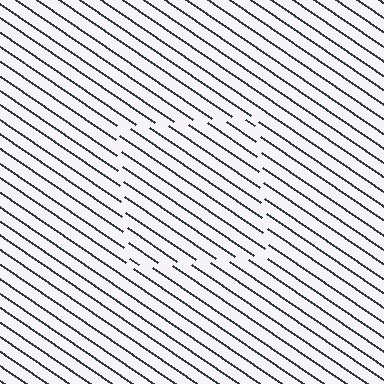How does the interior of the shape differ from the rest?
The interior of the shape contains the same grating, shifted by half a period — the contour is defined by the phase discontinuity where line-ends from the inner and outer gratings abut.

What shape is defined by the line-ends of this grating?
An illusory square. The interior of the shape contains the same grating, shifted by half a period — the contour is defined by the phase discontinuity where line-ends from the inner and outer gratings abut.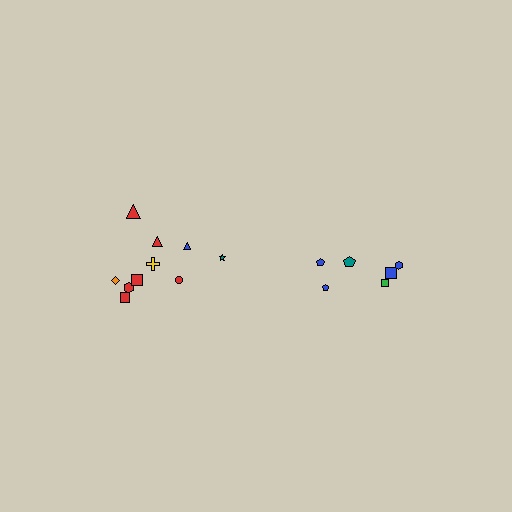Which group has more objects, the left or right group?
The left group.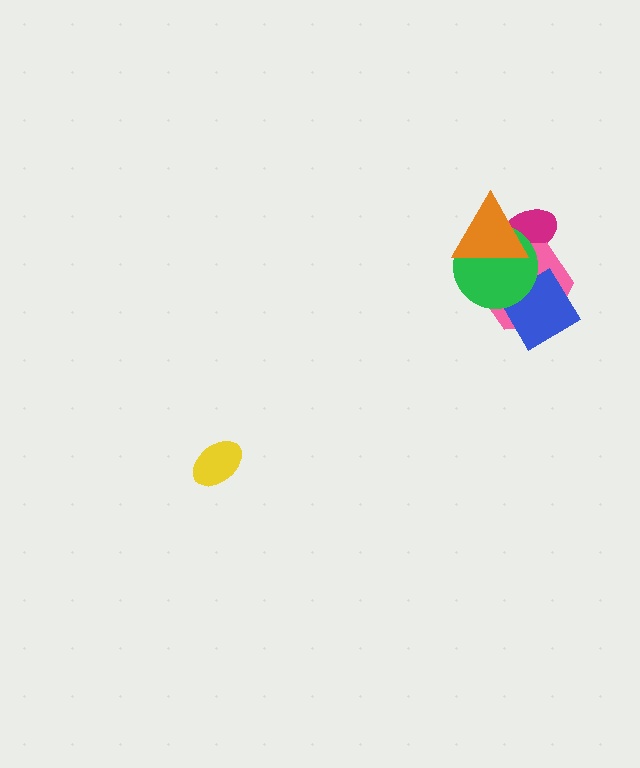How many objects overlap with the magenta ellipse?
3 objects overlap with the magenta ellipse.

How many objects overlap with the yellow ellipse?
0 objects overlap with the yellow ellipse.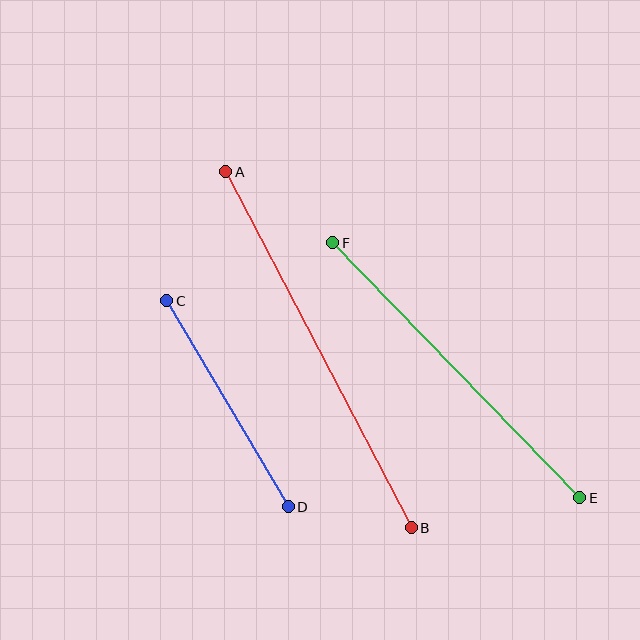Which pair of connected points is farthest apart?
Points A and B are farthest apart.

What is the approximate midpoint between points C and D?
The midpoint is at approximately (227, 404) pixels.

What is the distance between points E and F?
The distance is approximately 355 pixels.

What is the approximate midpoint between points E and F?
The midpoint is at approximately (456, 370) pixels.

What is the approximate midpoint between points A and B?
The midpoint is at approximately (318, 350) pixels.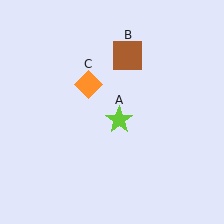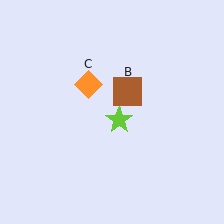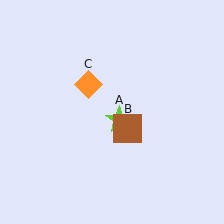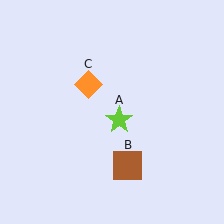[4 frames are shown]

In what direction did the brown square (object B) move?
The brown square (object B) moved down.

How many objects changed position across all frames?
1 object changed position: brown square (object B).